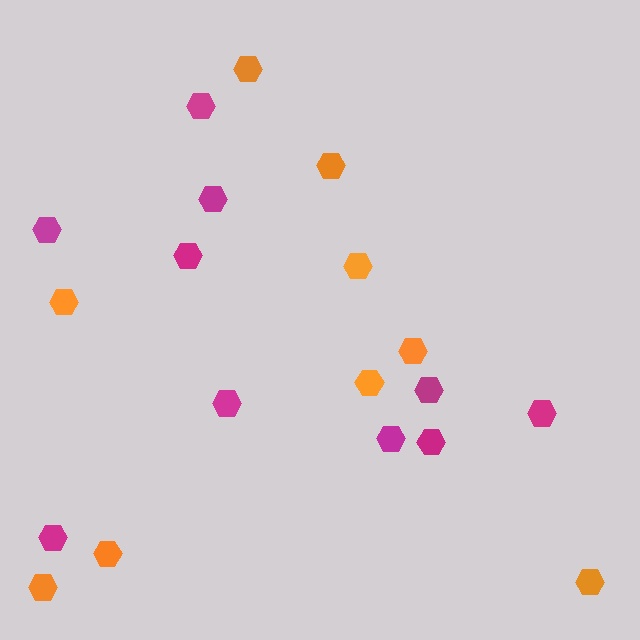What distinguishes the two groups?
There are 2 groups: one group of magenta hexagons (10) and one group of orange hexagons (9).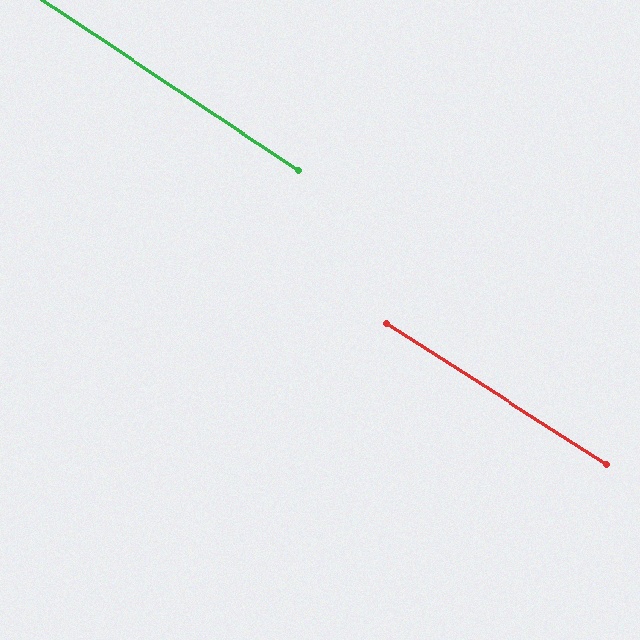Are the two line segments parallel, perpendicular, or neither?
Parallel — their directions differ by only 1.1°.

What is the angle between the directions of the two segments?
Approximately 1 degree.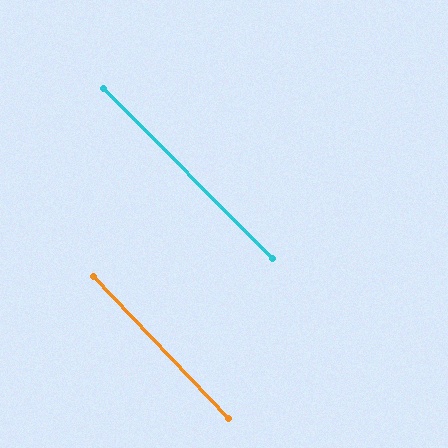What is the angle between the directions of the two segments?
Approximately 1 degree.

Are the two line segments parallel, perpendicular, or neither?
Parallel — their directions differ by only 1.2°.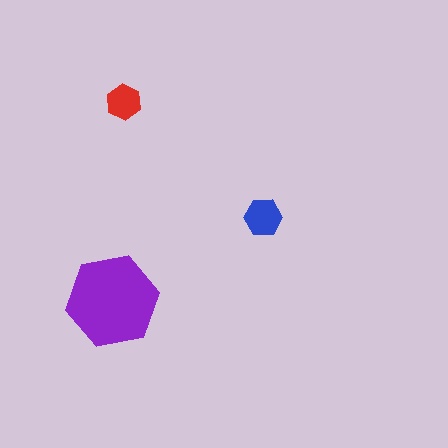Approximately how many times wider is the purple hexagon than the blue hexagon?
About 2.5 times wider.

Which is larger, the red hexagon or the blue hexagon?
The blue one.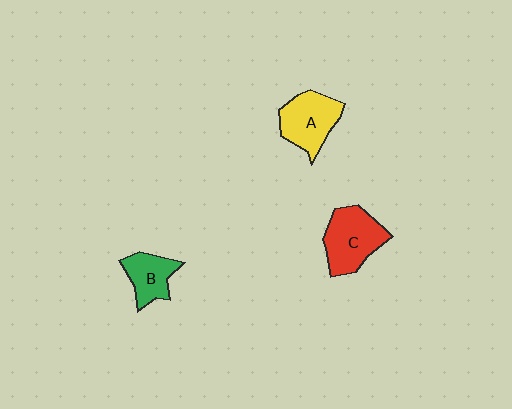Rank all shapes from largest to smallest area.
From largest to smallest: C (red), A (yellow), B (green).